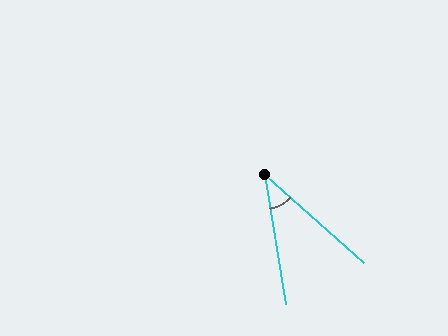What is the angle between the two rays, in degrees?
Approximately 40 degrees.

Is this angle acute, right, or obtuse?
It is acute.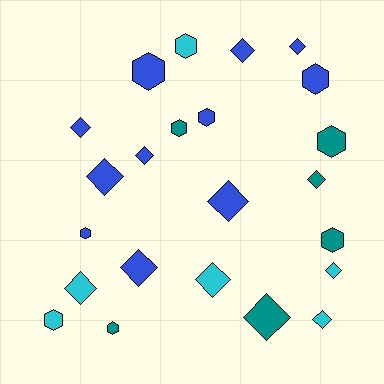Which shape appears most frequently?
Diamond, with 13 objects.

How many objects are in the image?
There are 23 objects.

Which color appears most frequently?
Blue, with 11 objects.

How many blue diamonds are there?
There are 7 blue diamonds.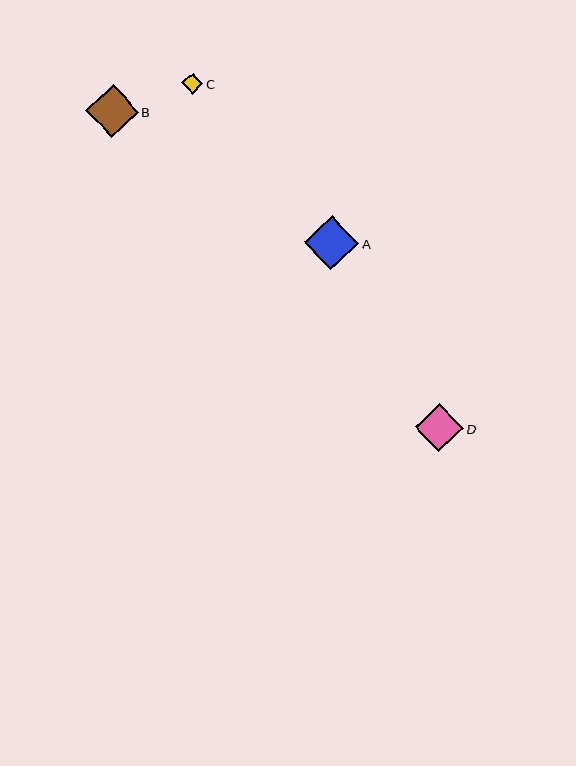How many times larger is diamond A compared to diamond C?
Diamond A is approximately 2.6 times the size of diamond C.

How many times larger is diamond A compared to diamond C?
Diamond A is approximately 2.6 times the size of diamond C.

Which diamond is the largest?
Diamond A is the largest with a size of approximately 54 pixels.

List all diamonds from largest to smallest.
From largest to smallest: A, B, D, C.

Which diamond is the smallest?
Diamond C is the smallest with a size of approximately 21 pixels.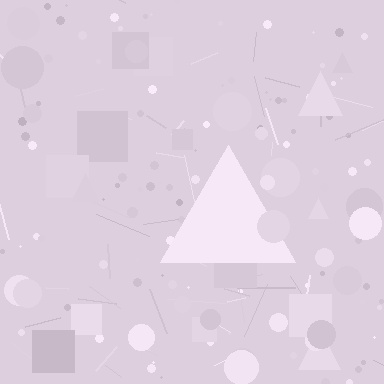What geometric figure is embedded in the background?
A triangle is embedded in the background.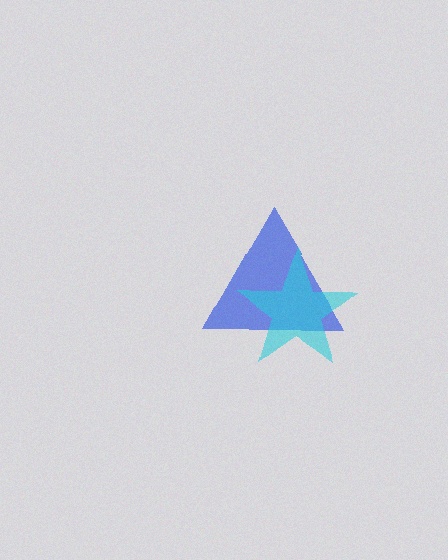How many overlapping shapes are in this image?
There are 2 overlapping shapes in the image.